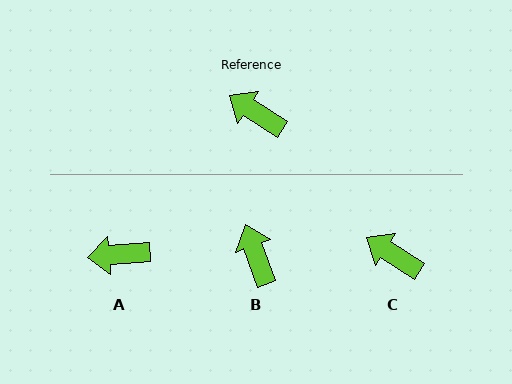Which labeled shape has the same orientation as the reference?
C.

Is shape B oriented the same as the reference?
No, it is off by about 38 degrees.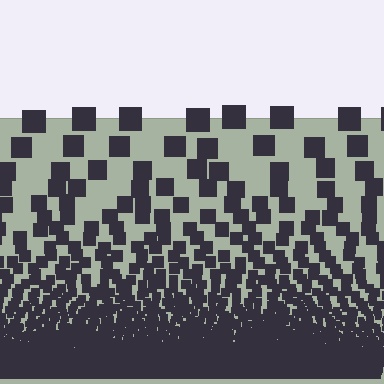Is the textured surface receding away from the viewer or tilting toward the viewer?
The surface appears to tilt toward the viewer. Texture elements get larger and sparser toward the top.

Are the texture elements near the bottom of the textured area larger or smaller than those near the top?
Smaller. The gradient is inverted — elements near the bottom are smaller and denser.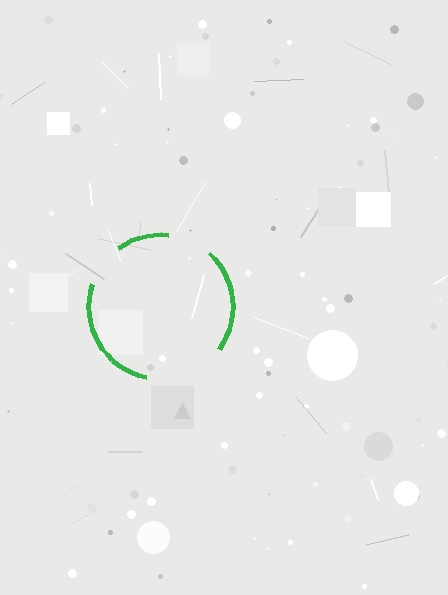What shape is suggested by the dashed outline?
The dashed outline suggests a circle.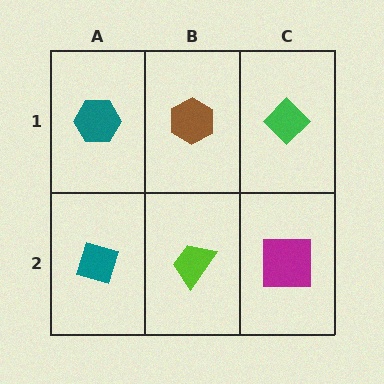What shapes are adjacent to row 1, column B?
A lime trapezoid (row 2, column B), a teal hexagon (row 1, column A), a green diamond (row 1, column C).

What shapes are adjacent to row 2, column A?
A teal hexagon (row 1, column A), a lime trapezoid (row 2, column B).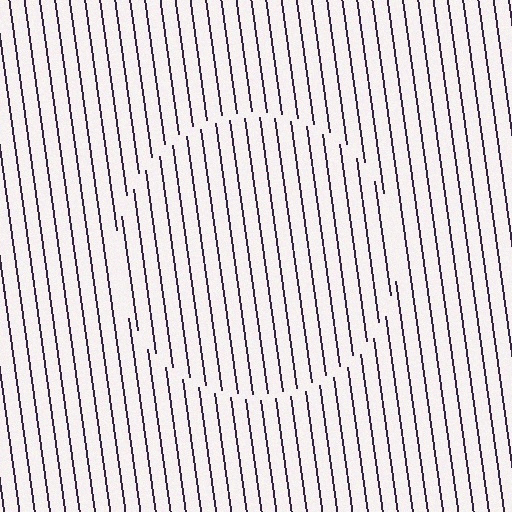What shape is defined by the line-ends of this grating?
An illusory circle. The interior of the shape contains the same grating, shifted by half a period — the contour is defined by the phase discontinuity where line-ends from the inner and outer gratings abut.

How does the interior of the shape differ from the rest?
The interior of the shape contains the same grating, shifted by half a period — the contour is defined by the phase discontinuity where line-ends from the inner and outer gratings abut.